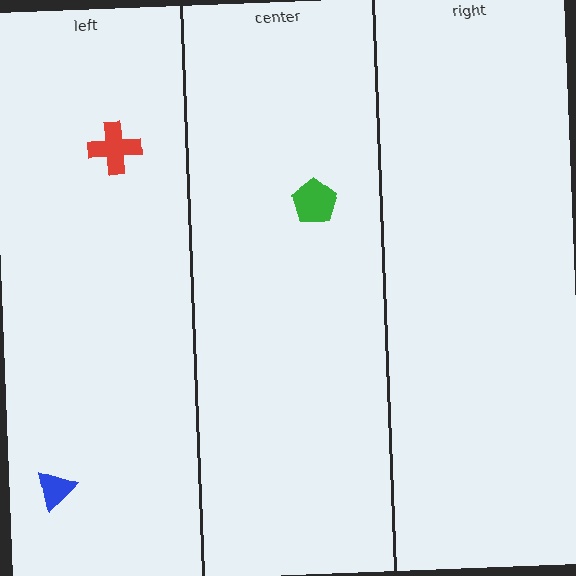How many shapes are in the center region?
1.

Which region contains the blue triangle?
The left region.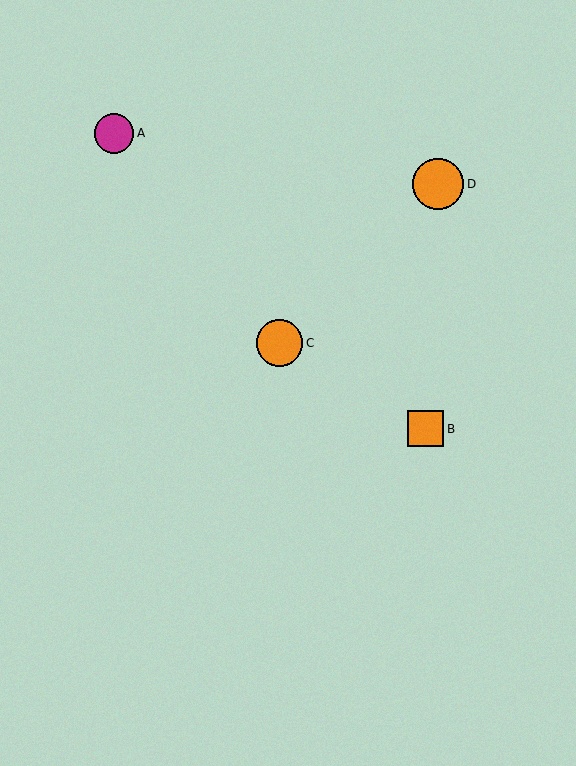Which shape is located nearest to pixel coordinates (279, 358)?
The orange circle (labeled C) at (280, 343) is nearest to that location.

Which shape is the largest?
The orange circle (labeled D) is the largest.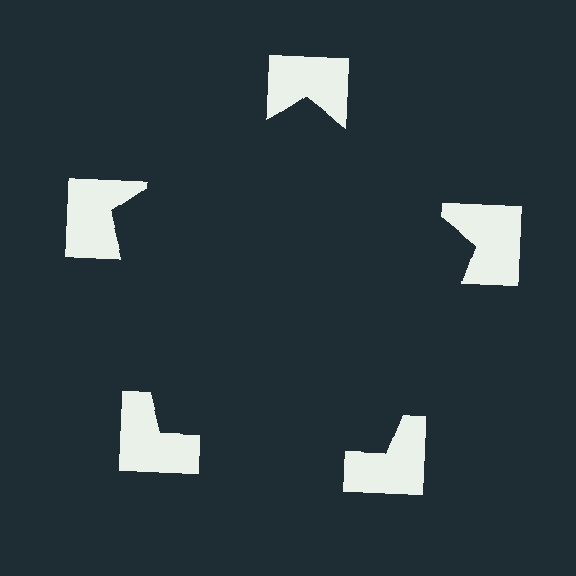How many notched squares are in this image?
There are 5 — one at each vertex of the illusory pentagon.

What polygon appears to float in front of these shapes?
An illusory pentagon — its edges are inferred from the aligned wedge cuts in the notched squares, not physically drawn.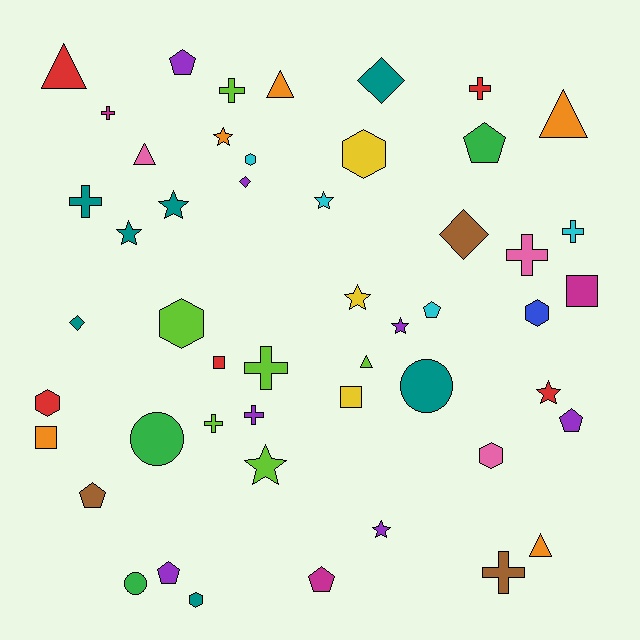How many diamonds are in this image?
There are 4 diamonds.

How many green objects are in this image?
There are 3 green objects.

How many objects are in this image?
There are 50 objects.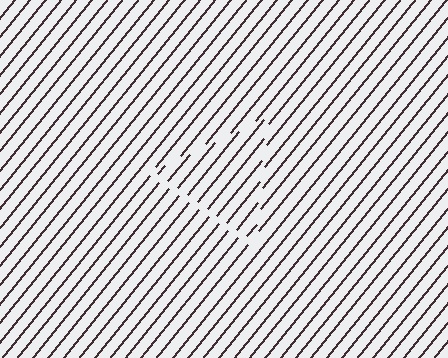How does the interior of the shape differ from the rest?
The interior of the shape contains the same grating, shifted by half a period — the contour is defined by the phase discontinuity where line-ends from the inner and outer gratings abut.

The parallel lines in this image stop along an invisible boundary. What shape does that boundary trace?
An illusory triangle. The interior of the shape contains the same grating, shifted by half a period — the contour is defined by the phase discontinuity where line-ends from the inner and outer gratings abut.